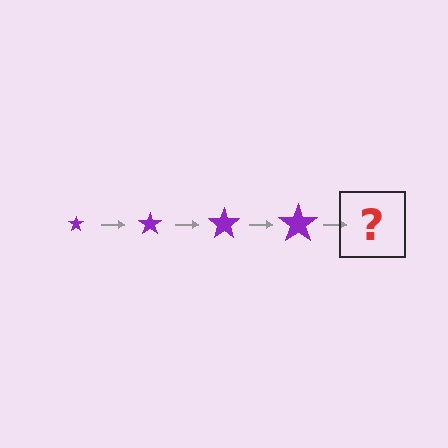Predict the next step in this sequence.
The next step is a purple star, larger than the previous one.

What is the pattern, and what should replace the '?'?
The pattern is that the star gets progressively larger each step. The '?' should be a purple star, larger than the previous one.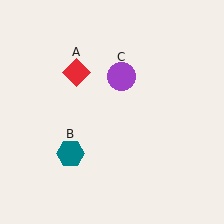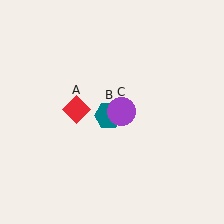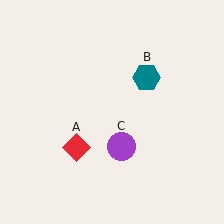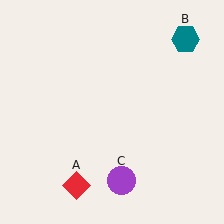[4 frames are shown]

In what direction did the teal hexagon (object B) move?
The teal hexagon (object B) moved up and to the right.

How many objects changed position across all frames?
3 objects changed position: red diamond (object A), teal hexagon (object B), purple circle (object C).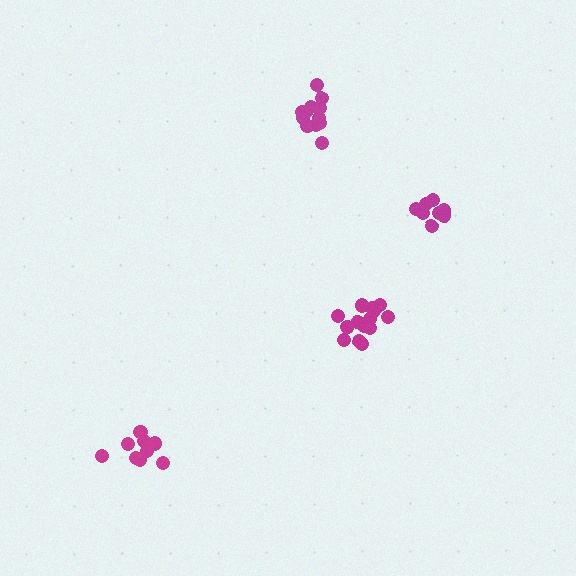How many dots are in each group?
Group 1: 14 dots, Group 2: 12 dots, Group 3: 9 dots, Group 4: 9 dots (44 total).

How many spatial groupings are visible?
There are 4 spatial groupings.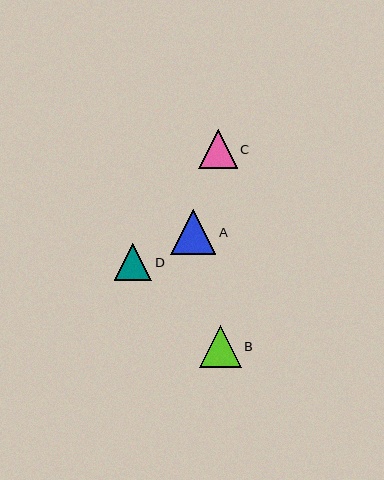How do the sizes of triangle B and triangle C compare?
Triangle B and triangle C are approximately the same size.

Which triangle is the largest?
Triangle A is the largest with a size of approximately 45 pixels.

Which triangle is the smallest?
Triangle D is the smallest with a size of approximately 37 pixels.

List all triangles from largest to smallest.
From largest to smallest: A, B, C, D.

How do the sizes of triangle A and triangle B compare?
Triangle A and triangle B are approximately the same size.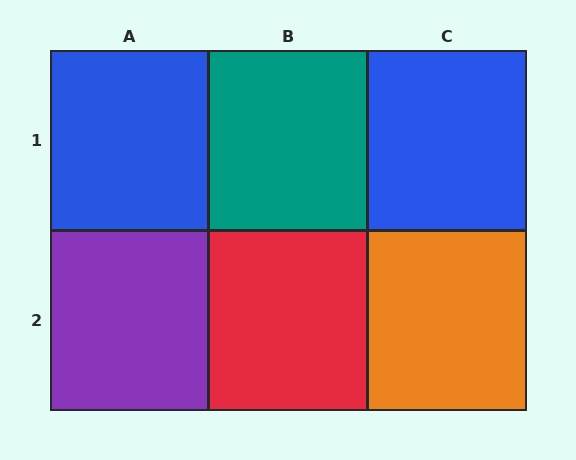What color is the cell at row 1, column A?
Blue.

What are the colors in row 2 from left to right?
Purple, red, orange.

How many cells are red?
1 cell is red.